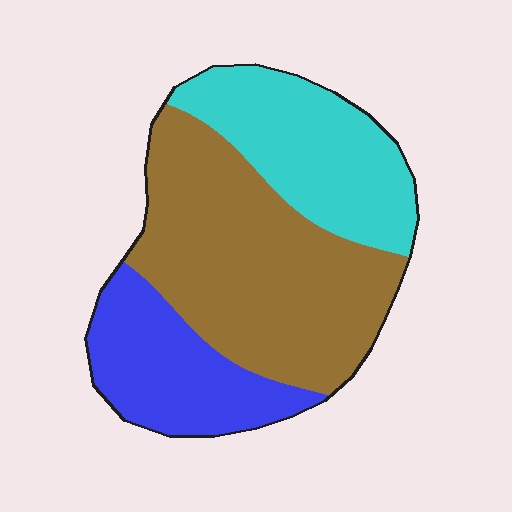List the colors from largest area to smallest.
From largest to smallest: brown, cyan, blue.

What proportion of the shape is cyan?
Cyan takes up between a sixth and a third of the shape.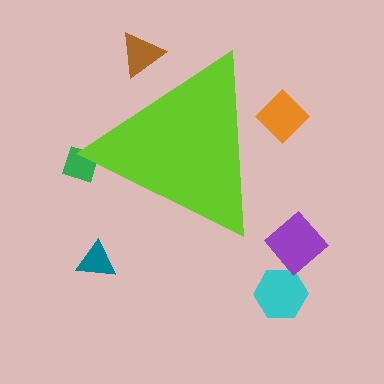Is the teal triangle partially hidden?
No, the teal triangle is fully visible.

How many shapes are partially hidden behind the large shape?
3 shapes are partially hidden.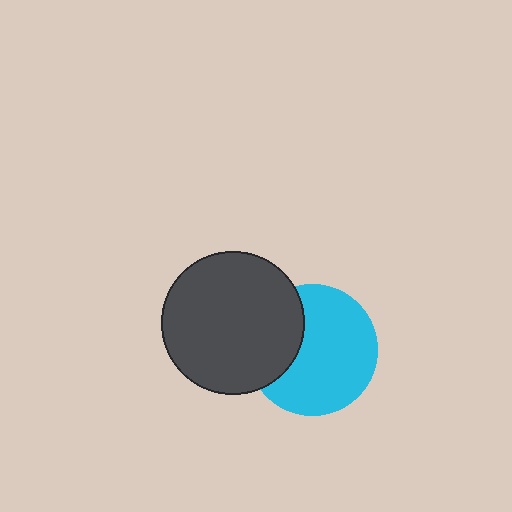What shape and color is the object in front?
The object in front is a dark gray circle.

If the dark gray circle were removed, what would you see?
You would see the complete cyan circle.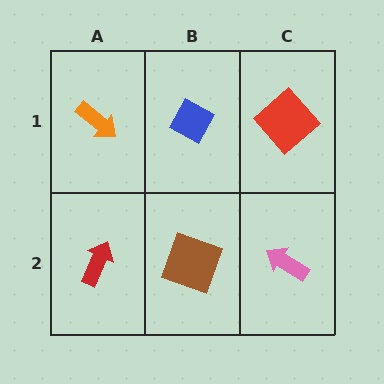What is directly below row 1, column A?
A red arrow.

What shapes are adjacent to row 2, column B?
A blue diamond (row 1, column B), a red arrow (row 2, column A), a pink arrow (row 2, column C).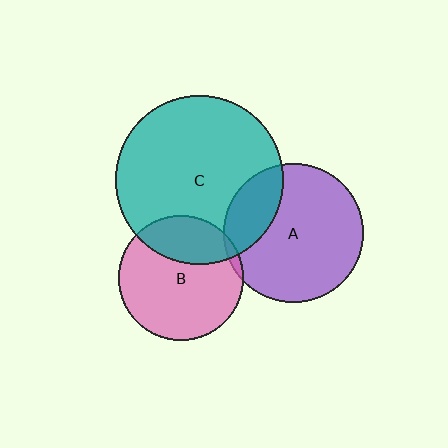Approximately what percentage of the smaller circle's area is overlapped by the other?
Approximately 5%.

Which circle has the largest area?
Circle C (teal).